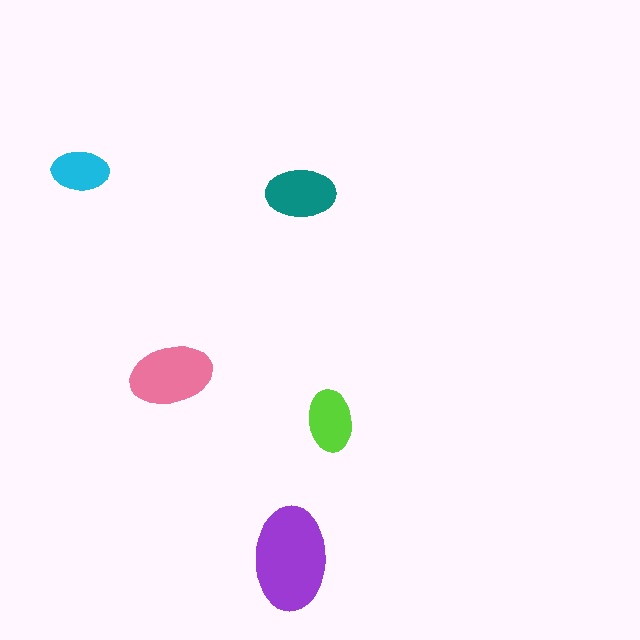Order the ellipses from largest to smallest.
the purple one, the pink one, the teal one, the lime one, the cyan one.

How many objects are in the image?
There are 5 objects in the image.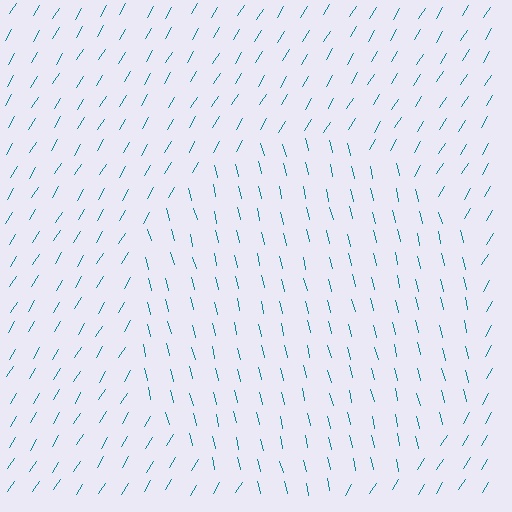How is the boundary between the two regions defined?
The boundary is defined purely by a change in line orientation (approximately 45 degrees difference). All lines are the same color and thickness.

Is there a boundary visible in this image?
Yes, there is a texture boundary formed by a change in line orientation.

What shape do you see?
I see a circle.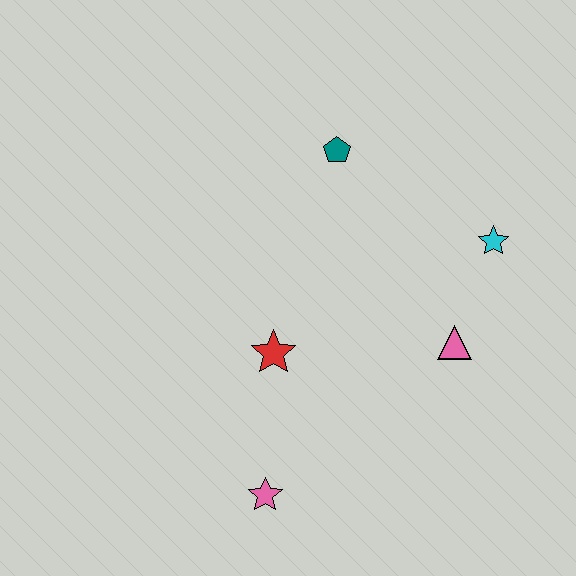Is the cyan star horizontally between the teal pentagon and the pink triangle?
No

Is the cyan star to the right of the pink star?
Yes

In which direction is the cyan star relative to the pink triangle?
The cyan star is above the pink triangle.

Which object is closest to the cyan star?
The pink triangle is closest to the cyan star.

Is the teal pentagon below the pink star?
No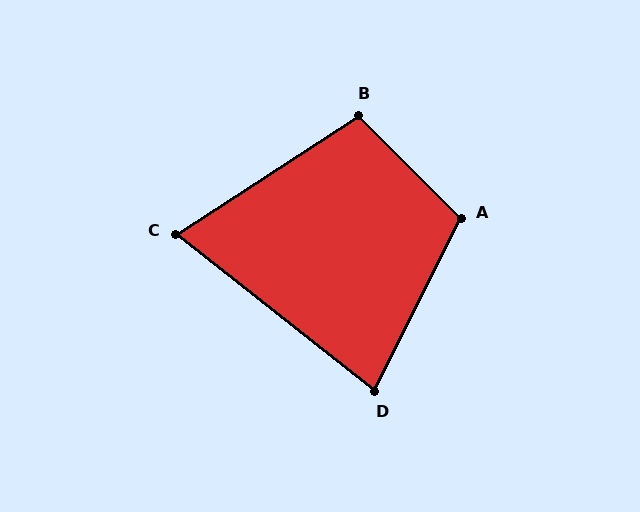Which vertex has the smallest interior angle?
C, at approximately 71 degrees.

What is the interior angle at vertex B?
Approximately 102 degrees (obtuse).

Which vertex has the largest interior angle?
A, at approximately 109 degrees.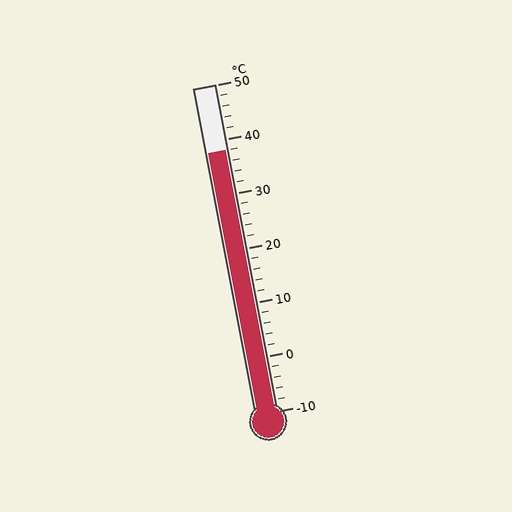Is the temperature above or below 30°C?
The temperature is above 30°C.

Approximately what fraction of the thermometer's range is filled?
The thermometer is filled to approximately 80% of its range.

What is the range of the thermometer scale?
The thermometer scale ranges from -10°C to 50°C.